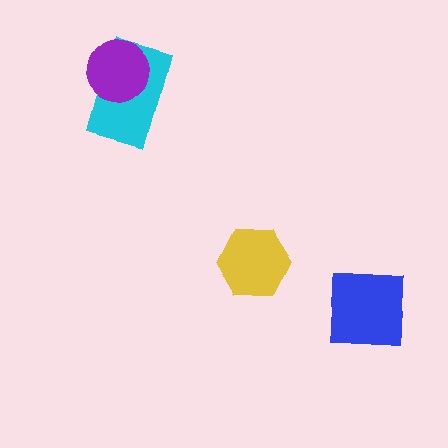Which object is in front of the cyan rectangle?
The purple circle is in front of the cyan rectangle.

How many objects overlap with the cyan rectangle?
1 object overlaps with the cyan rectangle.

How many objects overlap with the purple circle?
1 object overlaps with the purple circle.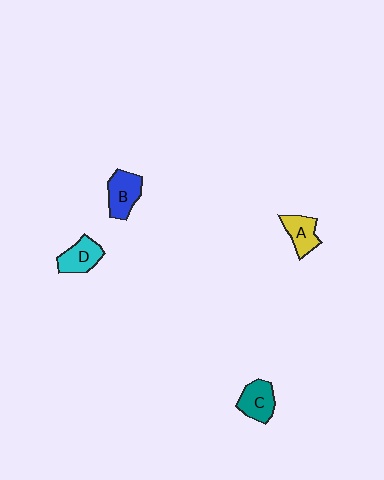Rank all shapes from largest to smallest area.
From largest to smallest: B (blue), C (teal), D (cyan), A (yellow).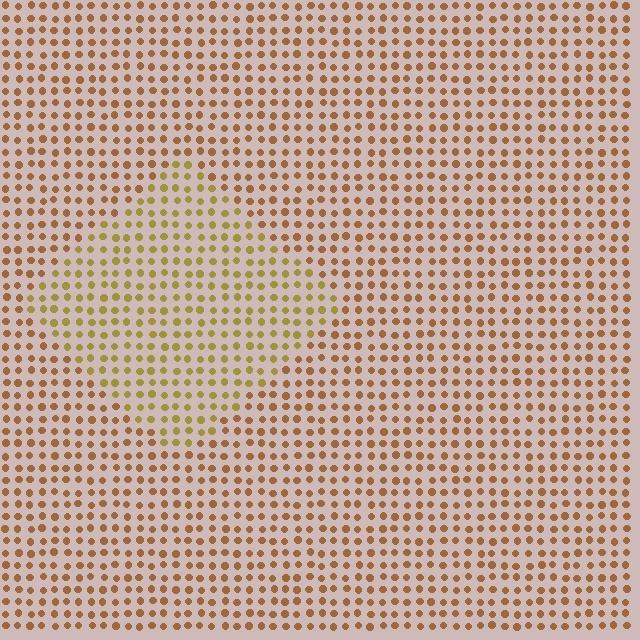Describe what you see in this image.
The image is filled with small brown elements in a uniform arrangement. A diamond-shaped region is visible where the elements are tinted to a slightly different hue, forming a subtle color boundary.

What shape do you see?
I see a diamond.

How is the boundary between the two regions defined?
The boundary is defined purely by a slight shift in hue (about 26 degrees). Spacing, size, and orientation are identical on both sides.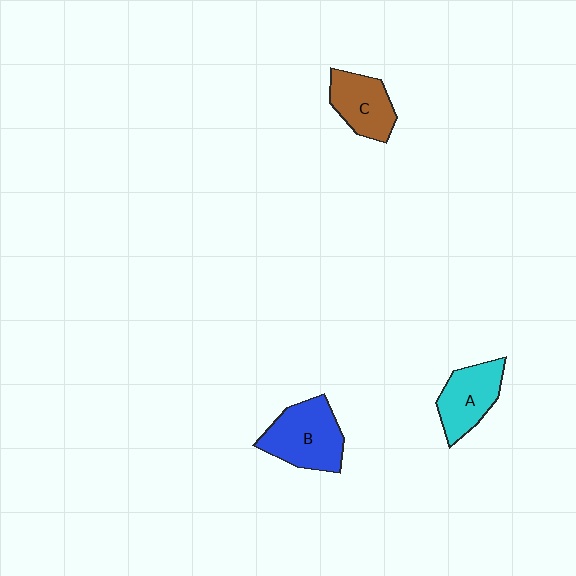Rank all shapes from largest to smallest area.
From largest to smallest: B (blue), A (cyan), C (brown).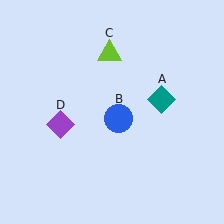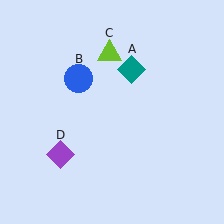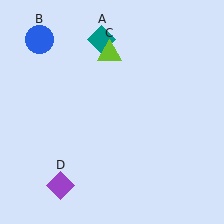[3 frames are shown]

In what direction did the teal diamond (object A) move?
The teal diamond (object A) moved up and to the left.